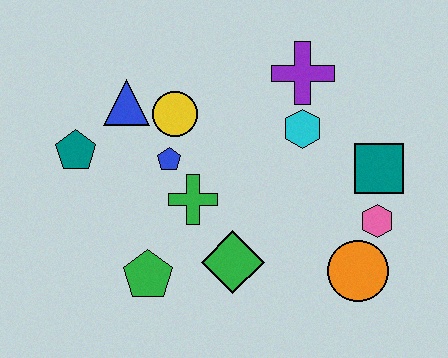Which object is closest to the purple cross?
The cyan hexagon is closest to the purple cross.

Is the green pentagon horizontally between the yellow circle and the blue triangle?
Yes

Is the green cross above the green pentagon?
Yes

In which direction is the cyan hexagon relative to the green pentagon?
The cyan hexagon is to the right of the green pentagon.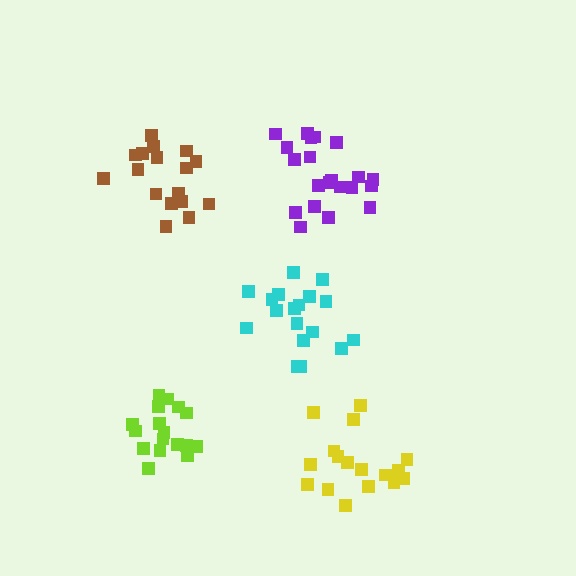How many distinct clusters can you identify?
There are 5 distinct clusters.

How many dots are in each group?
Group 1: 21 dots, Group 2: 17 dots, Group 3: 17 dots, Group 4: 17 dots, Group 5: 18 dots (90 total).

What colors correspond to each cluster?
The clusters are colored: purple, brown, yellow, lime, cyan.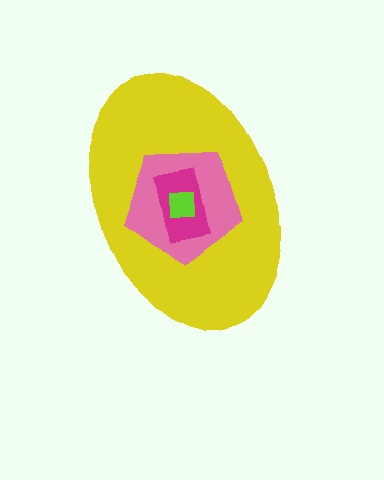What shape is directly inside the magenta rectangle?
The lime square.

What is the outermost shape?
The yellow ellipse.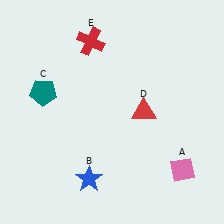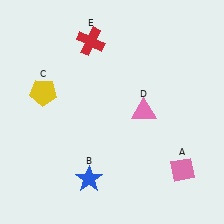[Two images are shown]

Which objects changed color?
C changed from teal to yellow. D changed from red to pink.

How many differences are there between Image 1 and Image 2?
There are 2 differences between the two images.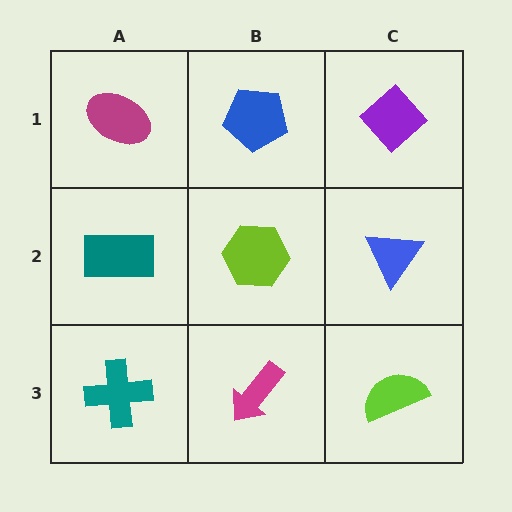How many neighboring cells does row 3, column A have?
2.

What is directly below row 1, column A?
A teal rectangle.